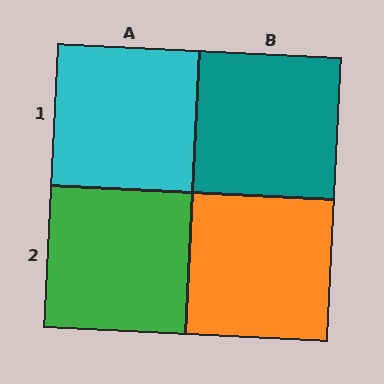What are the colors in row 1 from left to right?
Cyan, teal.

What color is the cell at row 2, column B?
Orange.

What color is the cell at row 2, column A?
Green.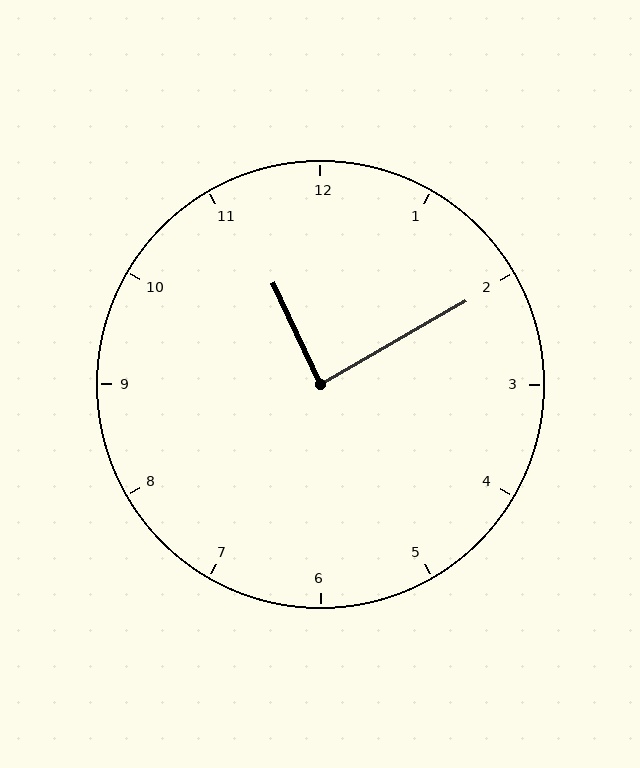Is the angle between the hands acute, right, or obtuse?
It is right.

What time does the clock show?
11:10.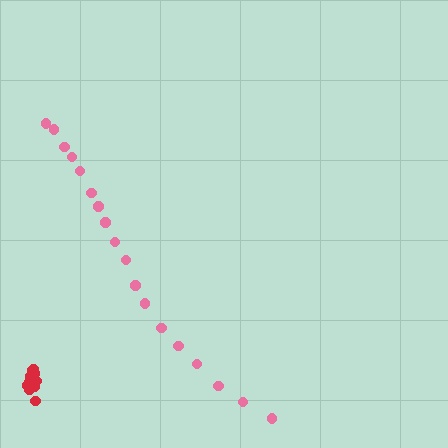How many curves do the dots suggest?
There are 2 distinct paths.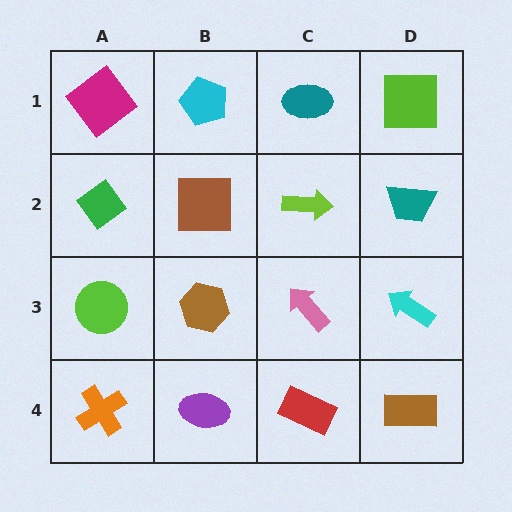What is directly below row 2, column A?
A lime circle.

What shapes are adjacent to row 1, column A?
A green diamond (row 2, column A), a cyan pentagon (row 1, column B).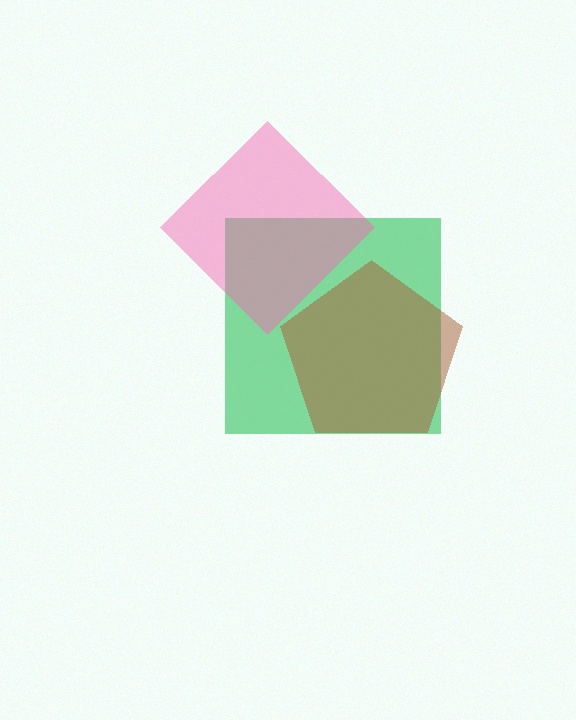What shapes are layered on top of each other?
The layered shapes are: a green square, a brown pentagon, a pink diamond.